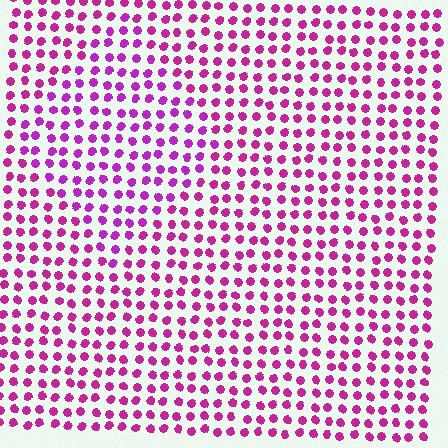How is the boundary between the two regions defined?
The boundary is defined purely by a slight shift in hue (about 20 degrees). Spacing, size, and orientation are identical on both sides.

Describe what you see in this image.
The image is filled with small magenta elements in a uniform arrangement. A diamond-shaped region is visible where the elements are tinted to a slightly different hue, forming a subtle color boundary.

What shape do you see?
I see a diamond.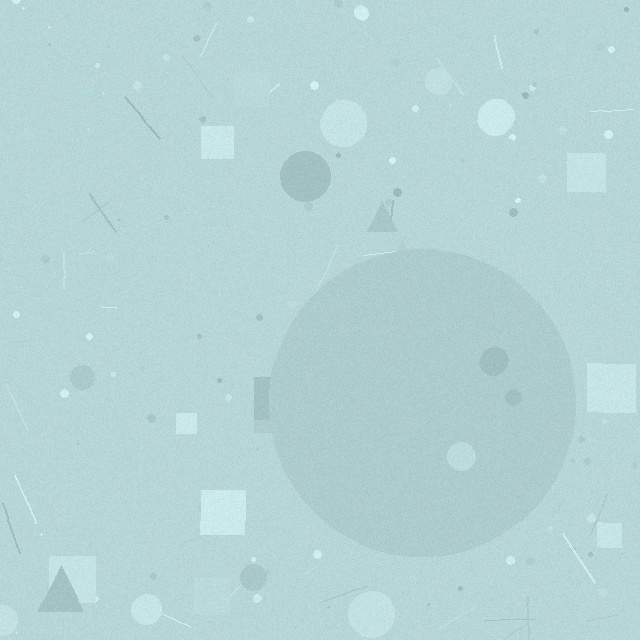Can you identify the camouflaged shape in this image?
The camouflaged shape is a circle.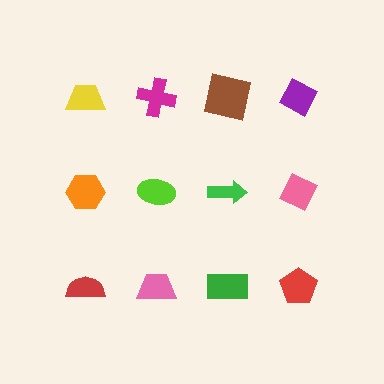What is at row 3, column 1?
A red semicircle.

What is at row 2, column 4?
A pink diamond.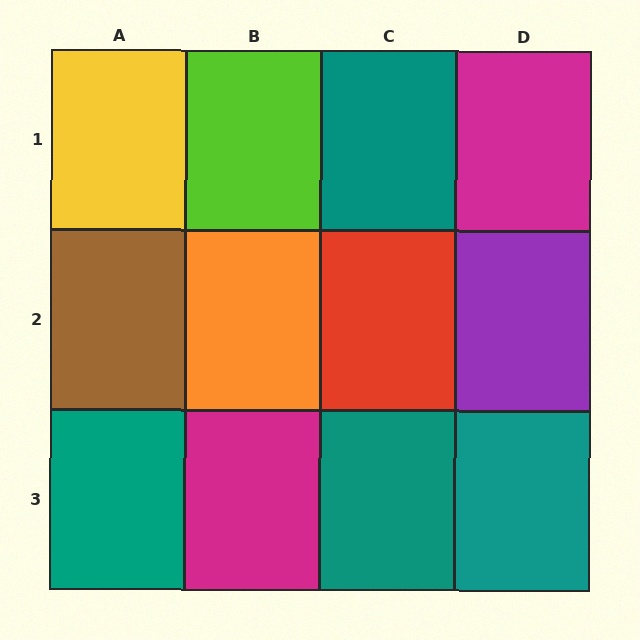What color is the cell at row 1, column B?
Lime.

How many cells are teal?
4 cells are teal.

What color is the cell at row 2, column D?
Purple.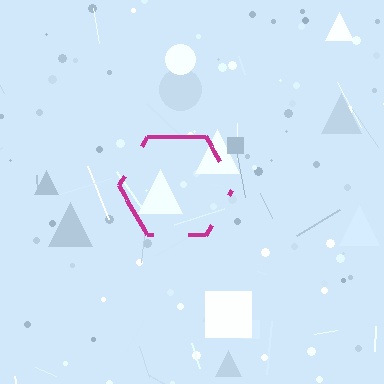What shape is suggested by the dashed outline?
The dashed outline suggests a hexagon.